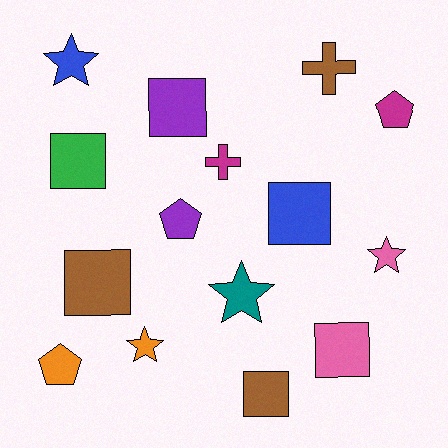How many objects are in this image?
There are 15 objects.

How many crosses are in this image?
There are 2 crosses.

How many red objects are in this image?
There are no red objects.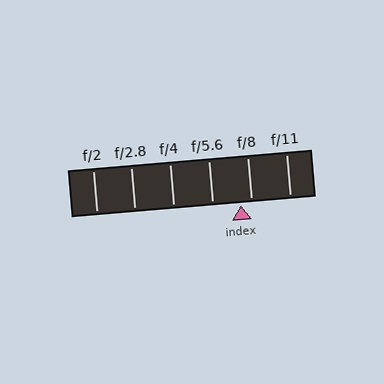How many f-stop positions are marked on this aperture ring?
There are 6 f-stop positions marked.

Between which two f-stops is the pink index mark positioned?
The index mark is between f/5.6 and f/8.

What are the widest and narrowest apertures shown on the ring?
The widest aperture shown is f/2 and the narrowest is f/11.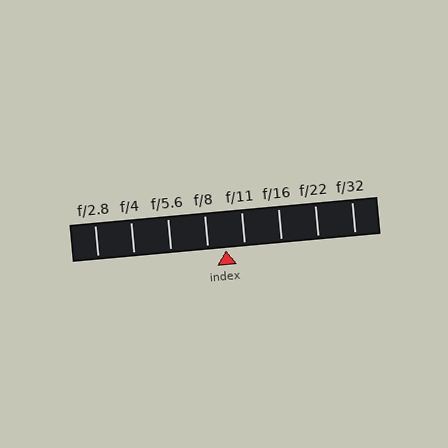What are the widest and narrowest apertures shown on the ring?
The widest aperture shown is f/2.8 and the narrowest is f/32.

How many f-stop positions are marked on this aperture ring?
There are 8 f-stop positions marked.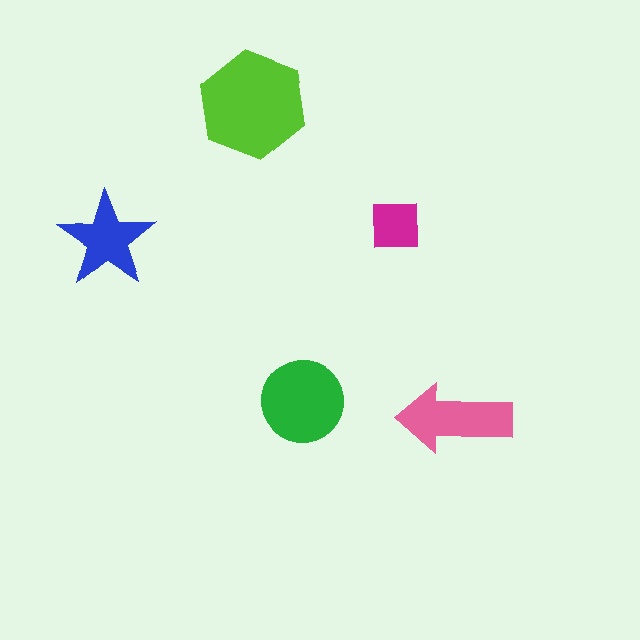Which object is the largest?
The lime hexagon.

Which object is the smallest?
The magenta square.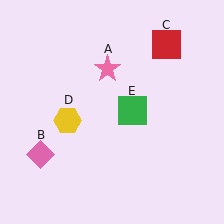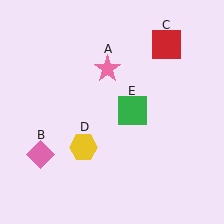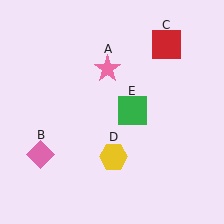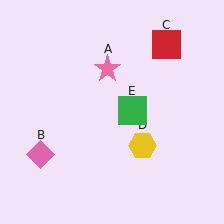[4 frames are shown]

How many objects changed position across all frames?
1 object changed position: yellow hexagon (object D).